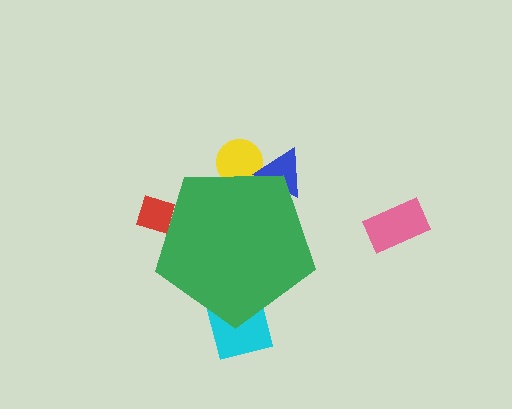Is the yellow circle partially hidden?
Yes, the yellow circle is partially hidden behind the green pentagon.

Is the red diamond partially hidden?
Yes, the red diamond is partially hidden behind the green pentagon.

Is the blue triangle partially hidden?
Yes, the blue triangle is partially hidden behind the green pentagon.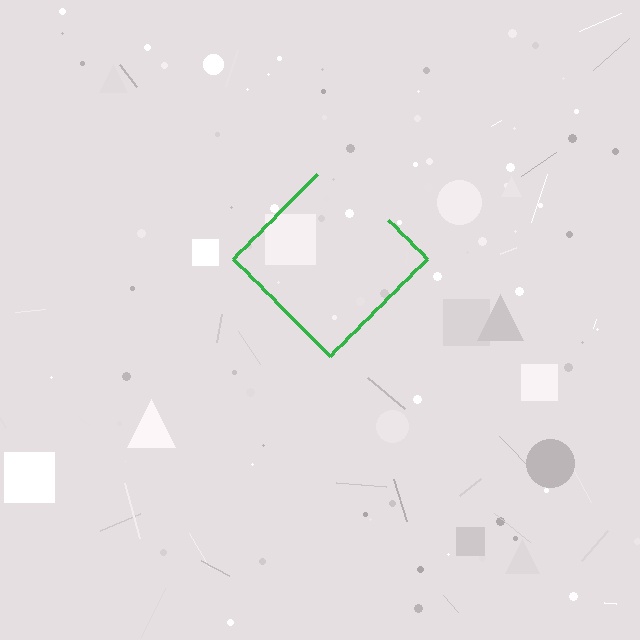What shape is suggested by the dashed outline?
The dashed outline suggests a diamond.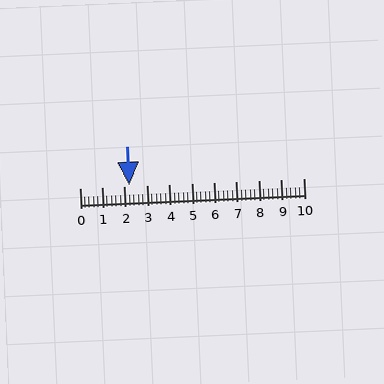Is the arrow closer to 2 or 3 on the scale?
The arrow is closer to 2.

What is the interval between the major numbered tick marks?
The major tick marks are spaced 1 units apart.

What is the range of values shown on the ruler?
The ruler shows values from 0 to 10.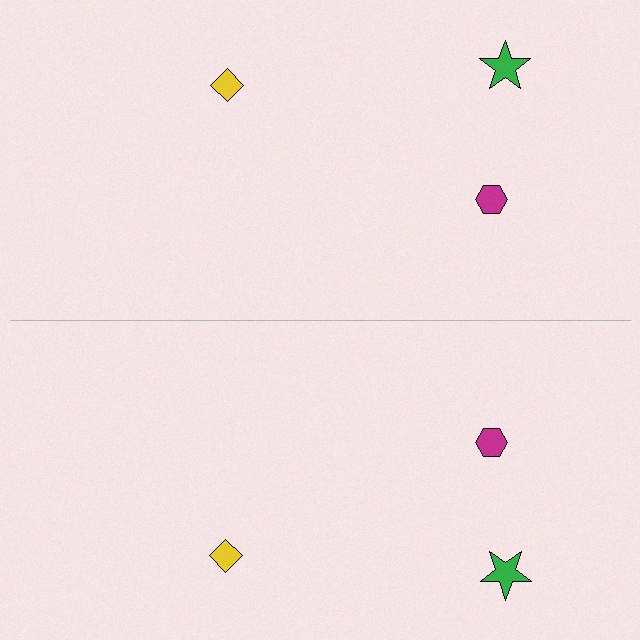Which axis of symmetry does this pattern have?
The pattern has a horizontal axis of symmetry running through the center of the image.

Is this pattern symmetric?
Yes, this pattern has bilateral (reflection) symmetry.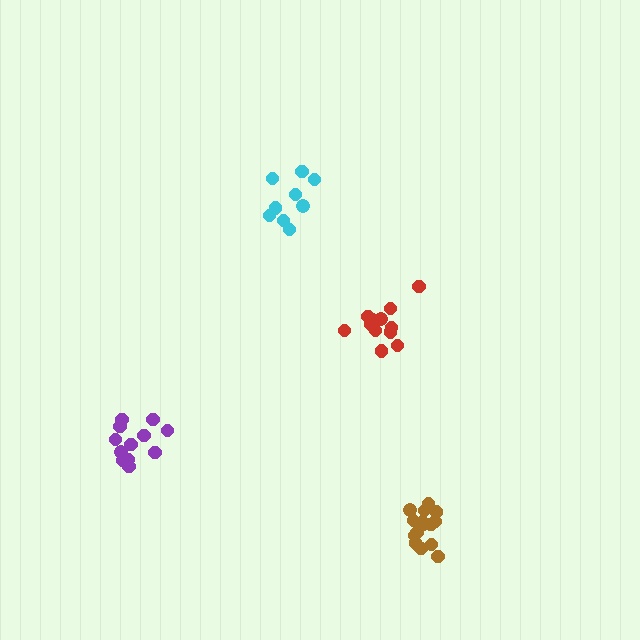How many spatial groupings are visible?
There are 4 spatial groupings.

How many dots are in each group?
Group 1: 12 dots, Group 2: 12 dots, Group 3: 15 dots, Group 4: 9 dots (48 total).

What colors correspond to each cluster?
The clusters are colored: red, purple, brown, cyan.